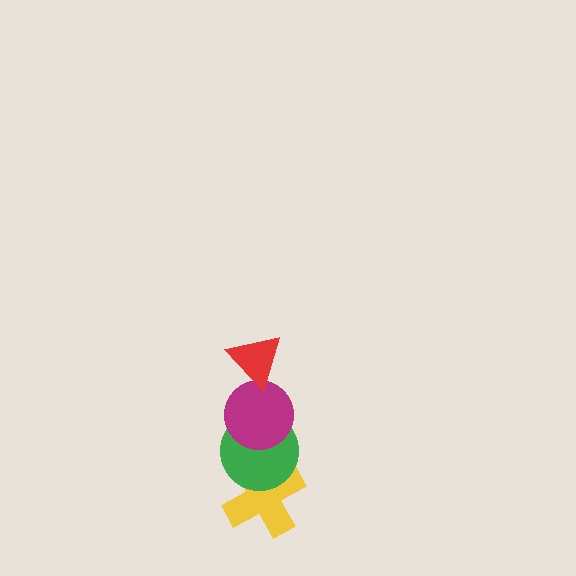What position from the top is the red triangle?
The red triangle is 1st from the top.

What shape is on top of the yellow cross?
The green circle is on top of the yellow cross.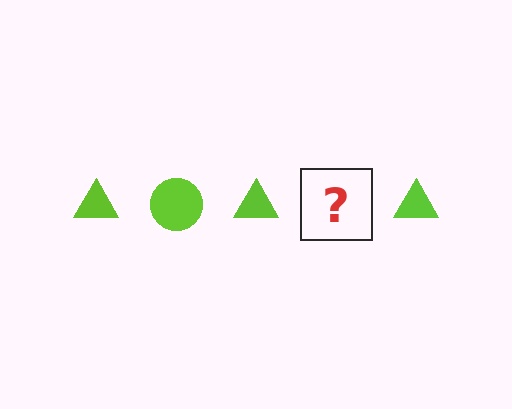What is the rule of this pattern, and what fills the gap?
The rule is that the pattern cycles through triangle, circle shapes in lime. The gap should be filled with a lime circle.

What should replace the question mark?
The question mark should be replaced with a lime circle.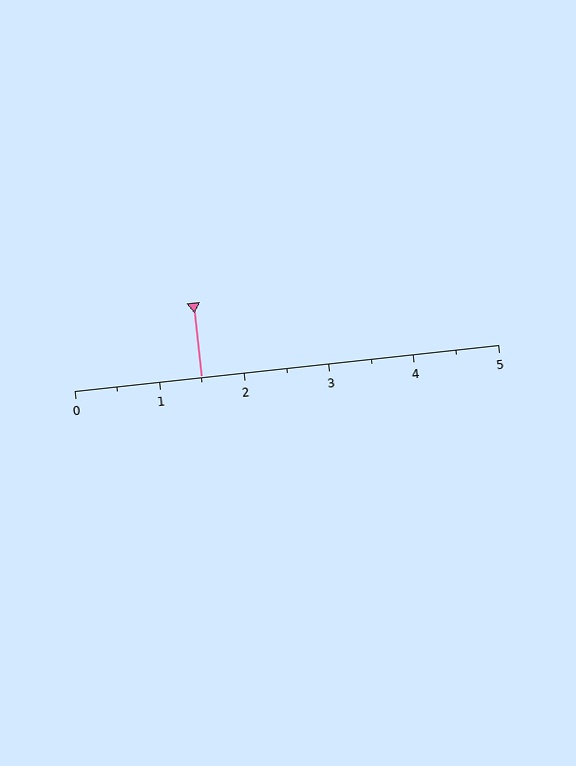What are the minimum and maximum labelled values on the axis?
The axis runs from 0 to 5.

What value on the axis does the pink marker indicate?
The marker indicates approximately 1.5.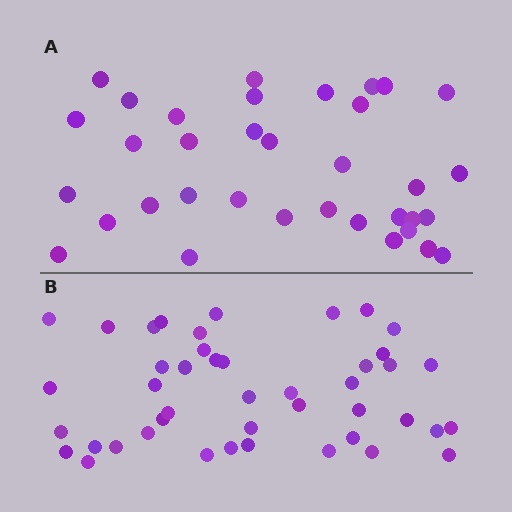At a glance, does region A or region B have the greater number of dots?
Region B (the bottom region) has more dots.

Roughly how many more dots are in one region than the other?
Region B has roughly 8 or so more dots than region A.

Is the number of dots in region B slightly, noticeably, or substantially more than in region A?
Region B has noticeably more, but not dramatically so. The ratio is roughly 1.3 to 1.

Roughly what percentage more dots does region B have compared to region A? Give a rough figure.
About 25% more.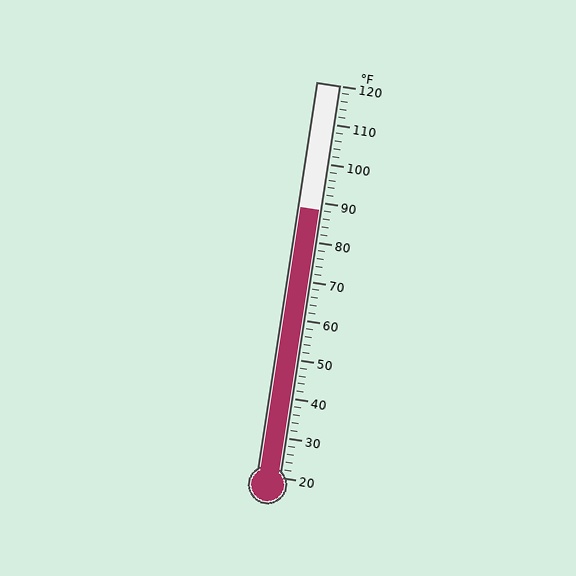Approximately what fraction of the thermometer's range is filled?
The thermometer is filled to approximately 70% of its range.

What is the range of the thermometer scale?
The thermometer scale ranges from 20°F to 120°F.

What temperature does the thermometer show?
The thermometer shows approximately 88°F.